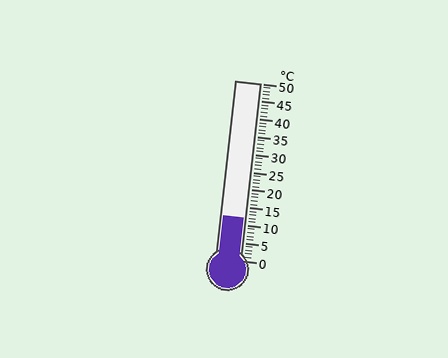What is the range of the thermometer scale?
The thermometer scale ranges from 0°C to 50°C.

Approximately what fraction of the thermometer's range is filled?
The thermometer is filled to approximately 25% of its range.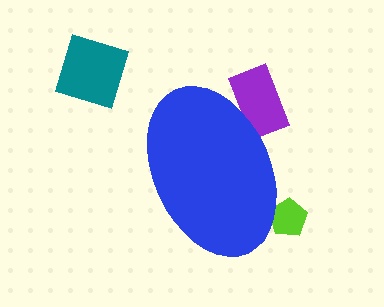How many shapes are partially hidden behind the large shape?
2 shapes are partially hidden.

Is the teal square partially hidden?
No, the teal square is fully visible.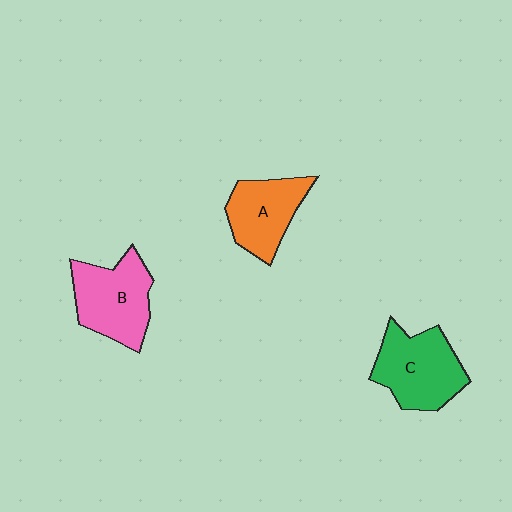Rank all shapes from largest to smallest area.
From largest to smallest: C (green), B (pink), A (orange).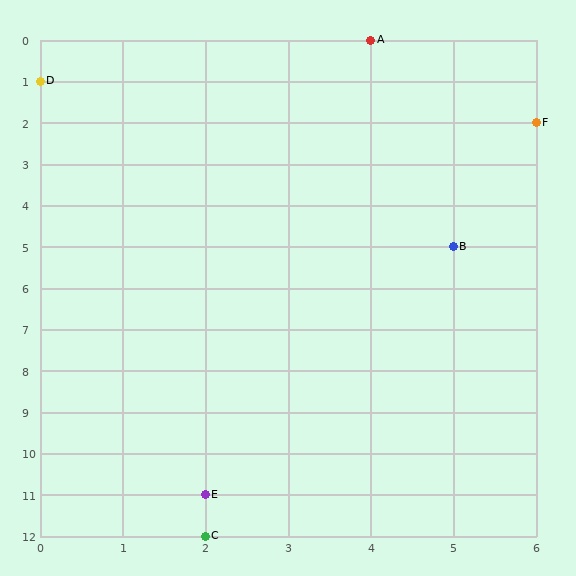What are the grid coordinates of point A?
Point A is at grid coordinates (4, 0).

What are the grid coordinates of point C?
Point C is at grid coordinates (2, 12).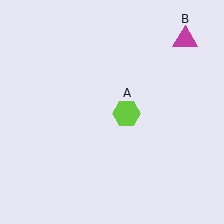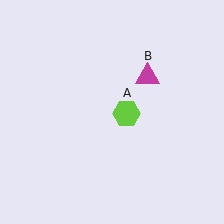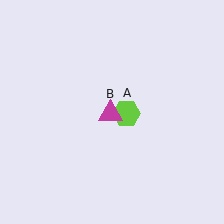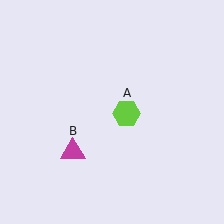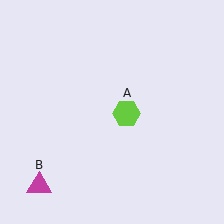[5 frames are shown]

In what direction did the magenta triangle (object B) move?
The magenta triangle (object B) moved down and to the left.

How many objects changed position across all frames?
1 object changed position: magenta triangle (object B).